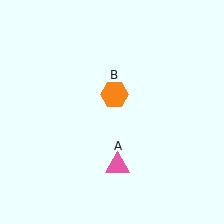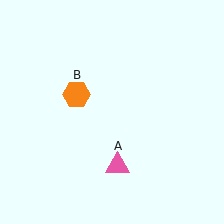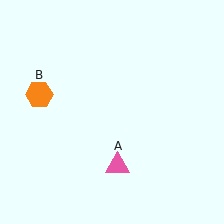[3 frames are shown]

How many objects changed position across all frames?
1 object changed position: orange hexagon (object B).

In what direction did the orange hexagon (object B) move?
The orange hexagon (object B) moved left.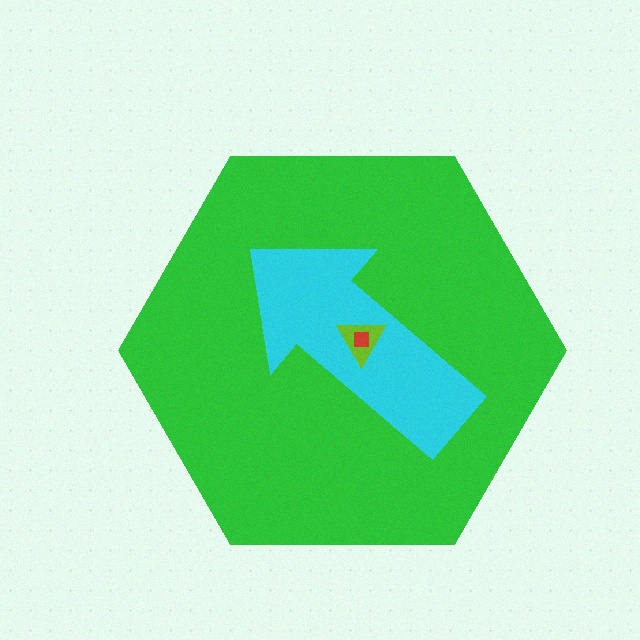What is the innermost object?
The red square.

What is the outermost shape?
The green hexagon.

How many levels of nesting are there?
4.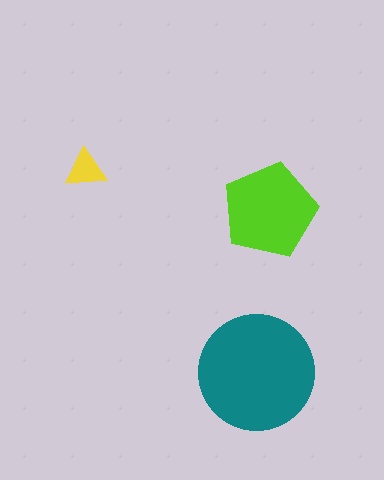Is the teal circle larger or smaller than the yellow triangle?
Larger.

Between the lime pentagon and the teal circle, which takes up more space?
The teal circle.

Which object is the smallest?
The yellow triangle.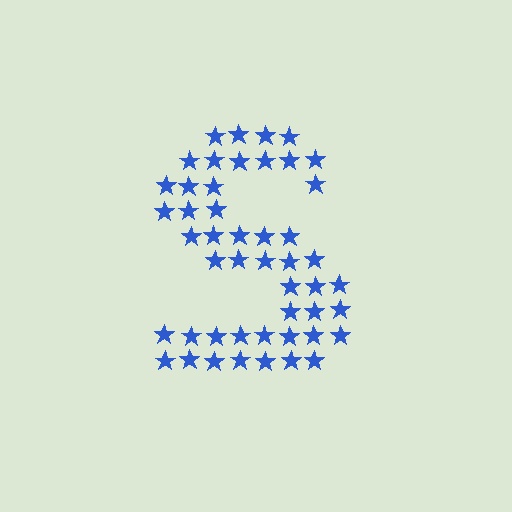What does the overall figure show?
The overall figure shows the letter S.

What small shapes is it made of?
It is made of small stars.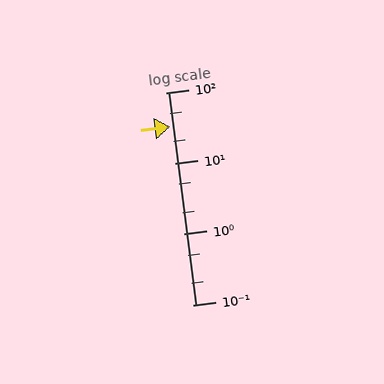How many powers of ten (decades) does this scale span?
The scale spans 3 decades, from 0.1 to 100.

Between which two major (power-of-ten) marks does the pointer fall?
The pointer is between 10 and 100.